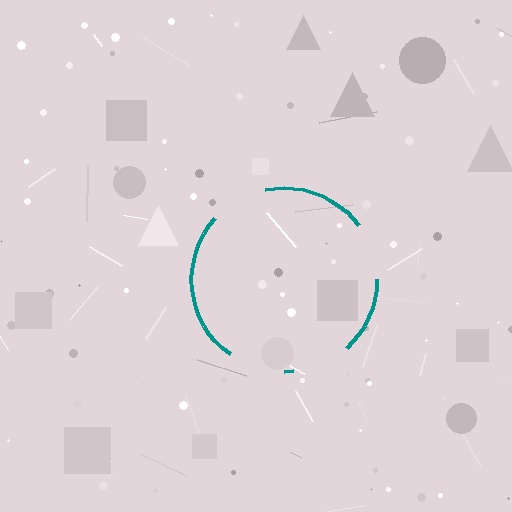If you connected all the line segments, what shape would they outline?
They would outline a circle.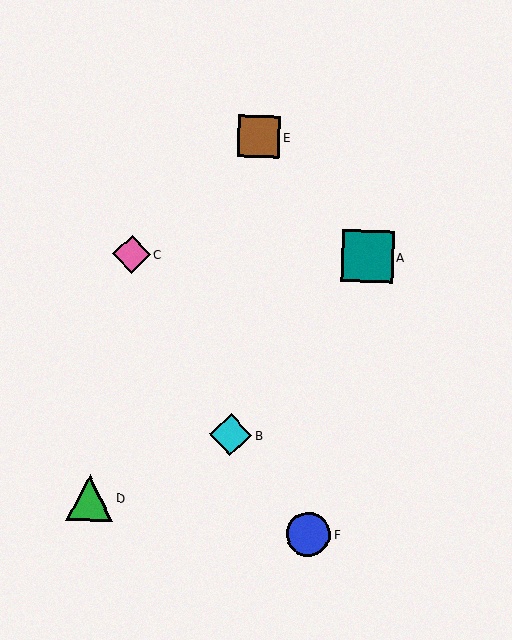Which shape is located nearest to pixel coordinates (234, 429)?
The cyan diamond (labeled B) at (231, 435) is nearest to that location.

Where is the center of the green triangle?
The center of the green triangle is at (90, 498).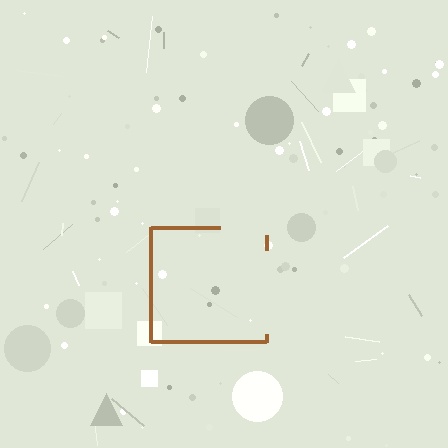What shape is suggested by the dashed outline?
The dashed outline suggests a square.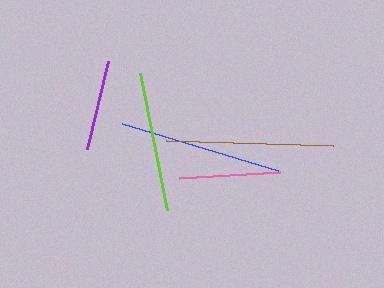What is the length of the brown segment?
The brown segment is approximately 167 pixels long.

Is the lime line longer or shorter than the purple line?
The lime line is longer than the purple line.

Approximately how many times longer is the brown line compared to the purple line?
The brown line is approximately 1.8 times the length of the purple line.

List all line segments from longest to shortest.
From longest to shortest: brown, blue, lime, pink, purple.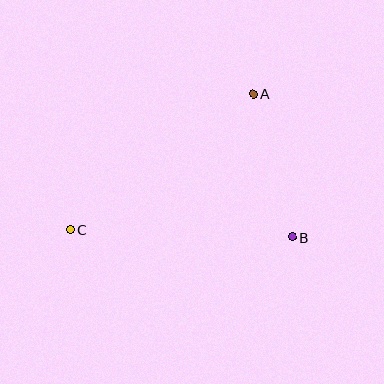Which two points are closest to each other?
Points A and B are closest to each other.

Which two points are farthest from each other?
Points A and C are farthest from each other.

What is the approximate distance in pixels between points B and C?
The distance between B and C is approximately 222 pixels.